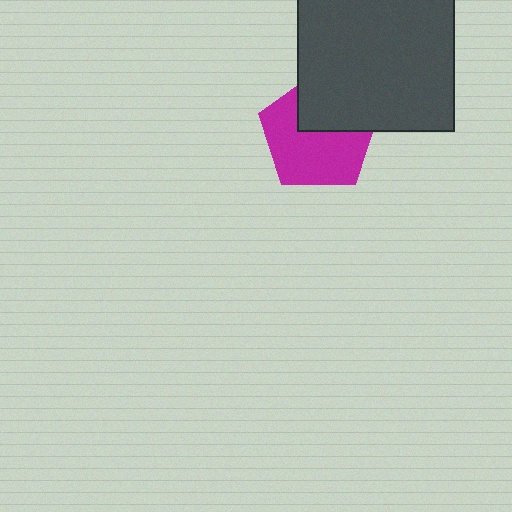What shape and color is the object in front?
The object in front is a dark gray square.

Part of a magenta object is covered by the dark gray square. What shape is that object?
It is a pentagon.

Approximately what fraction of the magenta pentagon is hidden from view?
Roughly 36% of the magenta pentagon is hidden behind the dark gray square.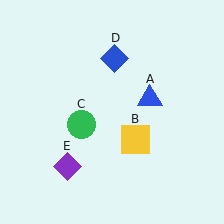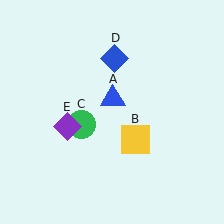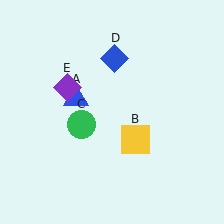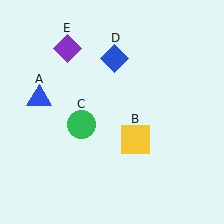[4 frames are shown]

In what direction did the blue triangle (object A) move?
The blue triangle (object A) moved left.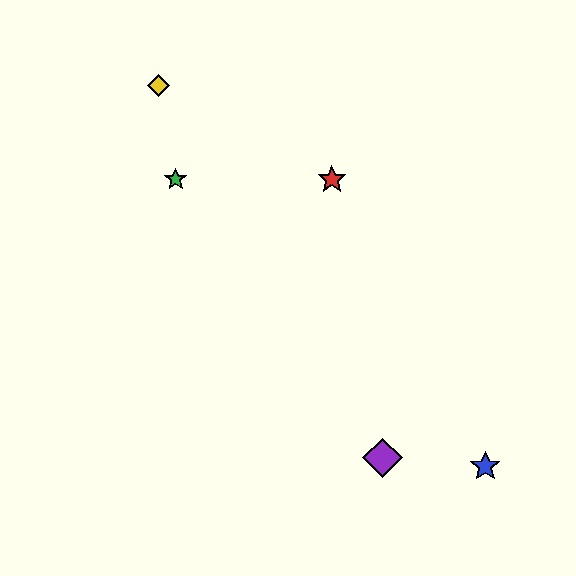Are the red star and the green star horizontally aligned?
Yes, both are at y≈179.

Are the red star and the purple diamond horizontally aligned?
No, the red star is at y≈179 and the purple diamond is at y≈458.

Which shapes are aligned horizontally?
The red star, the green star are aligned horizontally.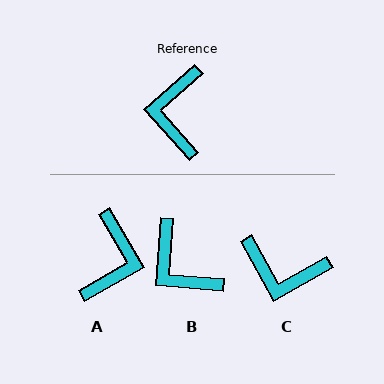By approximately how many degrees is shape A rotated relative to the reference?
Approximately 169 degrees counter-clockwise.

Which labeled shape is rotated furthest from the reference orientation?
A, about 169 degrees away.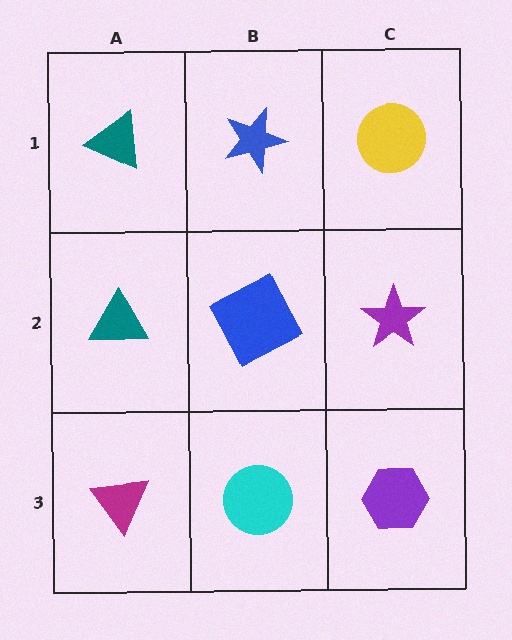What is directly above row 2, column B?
A blue star.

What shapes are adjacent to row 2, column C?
A yellow circle (row 1, column C), a purple hexagon (row 3, column C), a blue square (row 2, column B).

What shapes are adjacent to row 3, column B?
A blue square (row 2, column B), a magenta triangle (row 3, column A), a purple hexagon (row 3, column C).